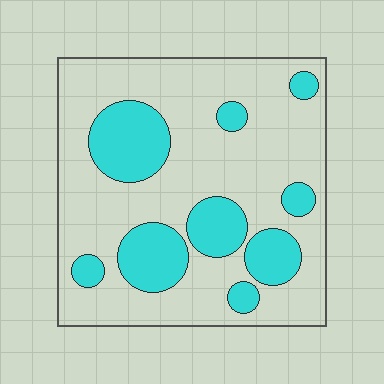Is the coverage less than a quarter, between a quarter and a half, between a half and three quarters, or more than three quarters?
Between a quarter and a half.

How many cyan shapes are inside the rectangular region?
9.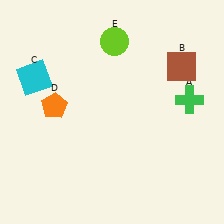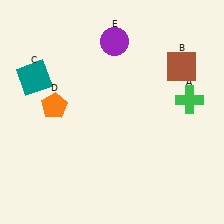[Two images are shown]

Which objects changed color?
C changed from cyan to teal. E changed from lime to purple.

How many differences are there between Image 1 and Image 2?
There are 2 differences between the two images.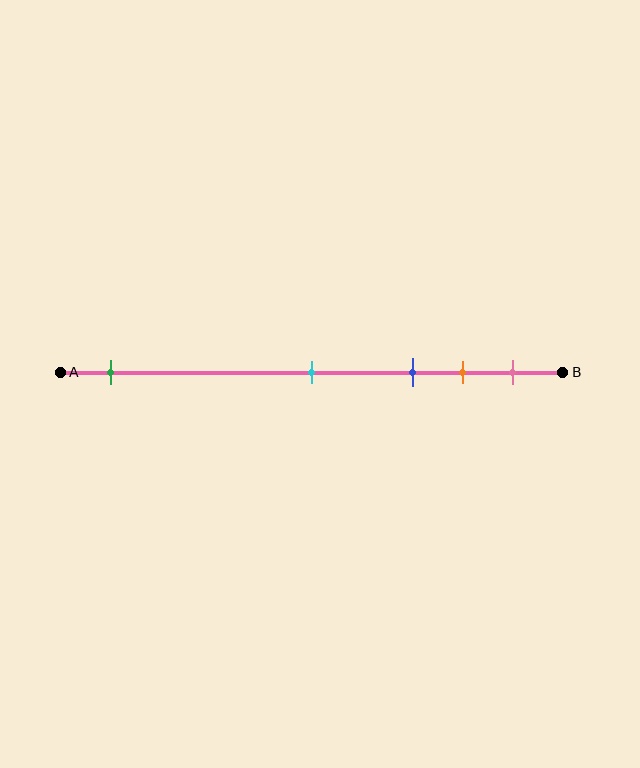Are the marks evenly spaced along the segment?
No, the marks are not evenly spaced.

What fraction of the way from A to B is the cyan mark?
The cyan mark is approximately 50% (0.5) of the way from A to B.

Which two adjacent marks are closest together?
The orange and pink marks are the closest adjacent pair.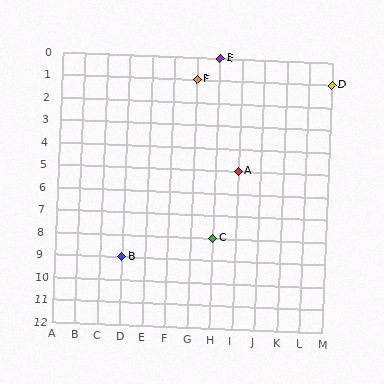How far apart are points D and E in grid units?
Points D and E are 5 columns and 1 row apart (about 5.1 grid units diagonally).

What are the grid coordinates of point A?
Point A is at grid coordinates (I, 5).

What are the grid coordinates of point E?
Point E is at grid coordinates (H, 0).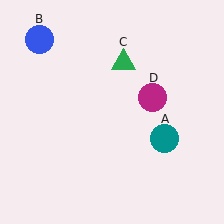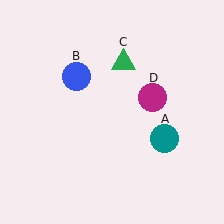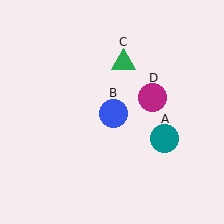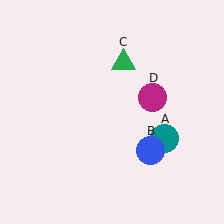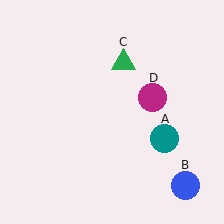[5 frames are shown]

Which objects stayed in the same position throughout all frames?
Teal circle (object A) and green triangle (object C) and magenta circle (object D) remained stationary.